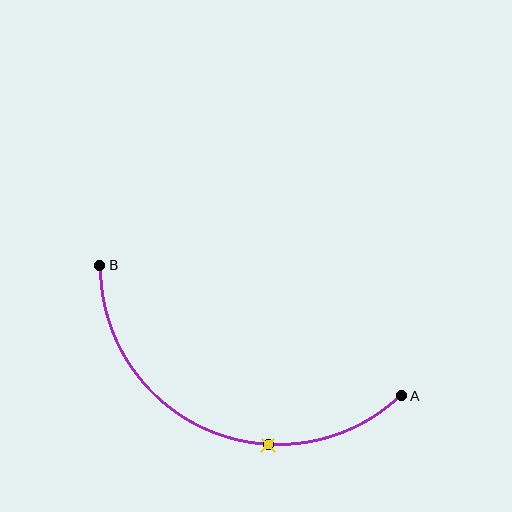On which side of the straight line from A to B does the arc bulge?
The arc bulges below the straight line connecting A and B.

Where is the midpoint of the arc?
The arc midpoint is the point on the curve farthest from the straight line joining A and B. It sits below that line.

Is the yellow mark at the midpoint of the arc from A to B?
No. The yellow mark lies on the arc but is closer to endpoint A. The arc midpoint would be at the point on the curve equidistant along the arc from both A and B.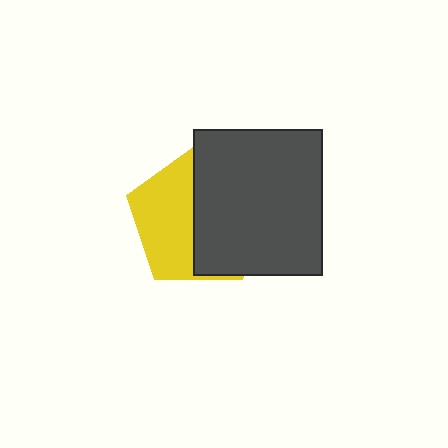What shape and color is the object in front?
The object in front is a dark gray rectangle.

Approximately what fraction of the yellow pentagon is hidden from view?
Roughly 53% of the yellow pentagon is hidden behind the dark gray rectangle.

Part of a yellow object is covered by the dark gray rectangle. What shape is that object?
It is a pentagon.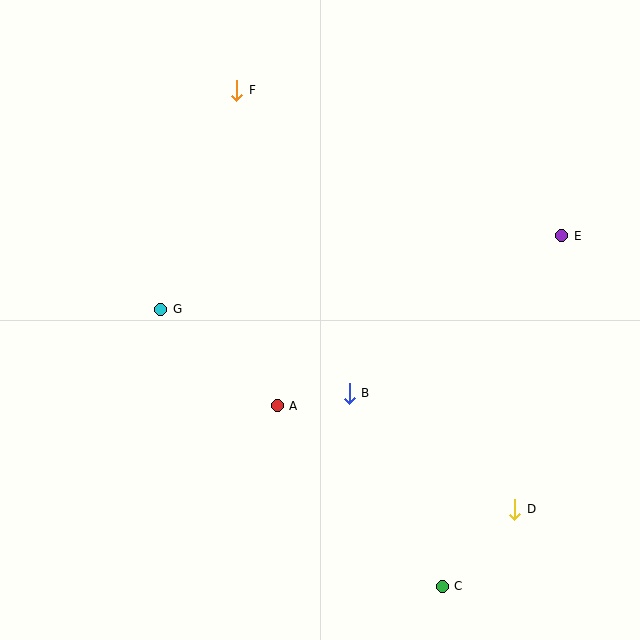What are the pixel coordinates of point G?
Point G is at (161, 309).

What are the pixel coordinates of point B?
Point B is at (349, 393).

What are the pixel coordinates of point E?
Point E is at (562, 236).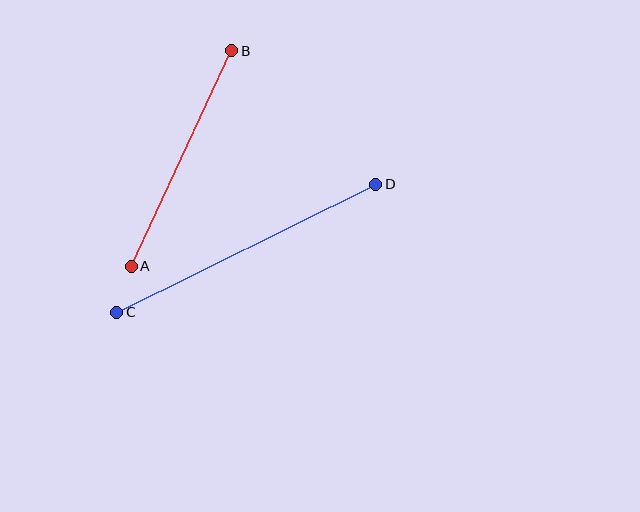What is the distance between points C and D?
The distance is approximately 289 pixels.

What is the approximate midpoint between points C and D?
The midpoint is at approximately (246, 248) pixels.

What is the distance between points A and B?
The distance is approximately 238 pixels.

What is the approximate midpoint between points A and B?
The midpoint is at approximately (182, 158) pixels.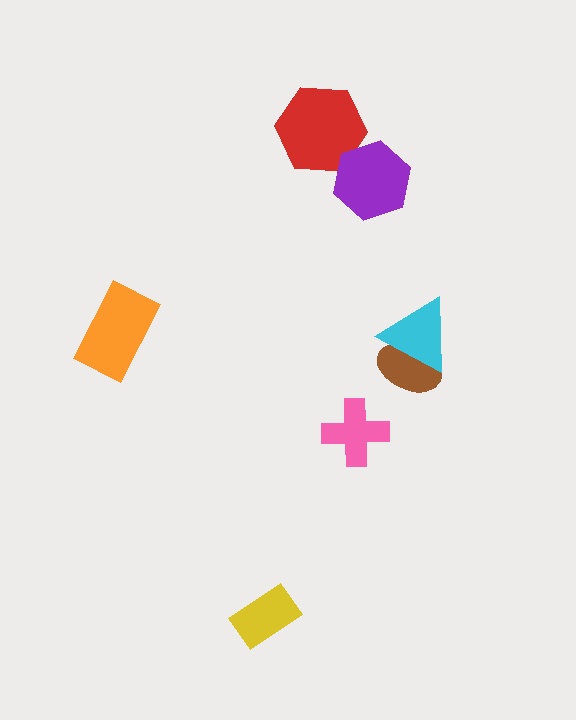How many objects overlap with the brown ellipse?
1 object overlaps with the brown ellipse.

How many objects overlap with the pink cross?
0 objects overlap with the pink cross.